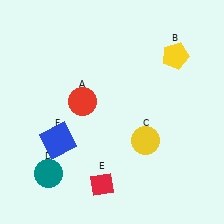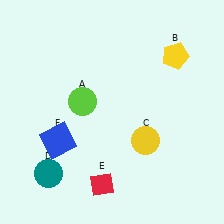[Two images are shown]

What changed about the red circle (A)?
In Image 1, A is red. In Image 2, it changed to lime.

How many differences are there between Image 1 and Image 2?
There is 1 difference between the two images.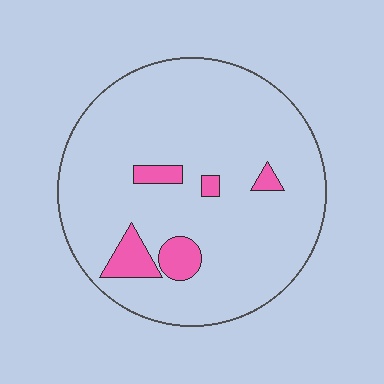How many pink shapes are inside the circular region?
5.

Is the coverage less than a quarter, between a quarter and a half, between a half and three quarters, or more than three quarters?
Less than a quarter.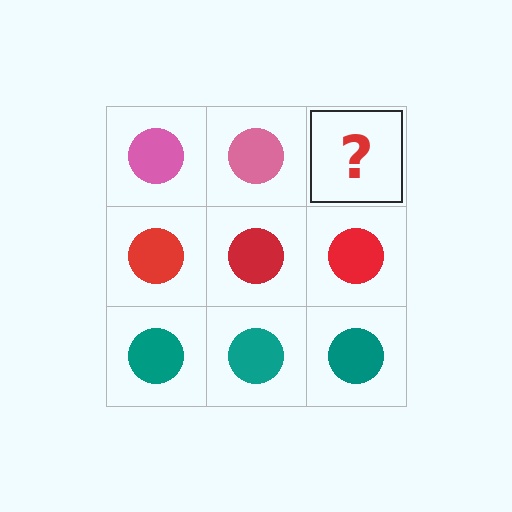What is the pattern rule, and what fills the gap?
The rule is that each row has a consistent color. The gap should be filled with a pink circle.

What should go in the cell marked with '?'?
The missing cell should contain a pink circle.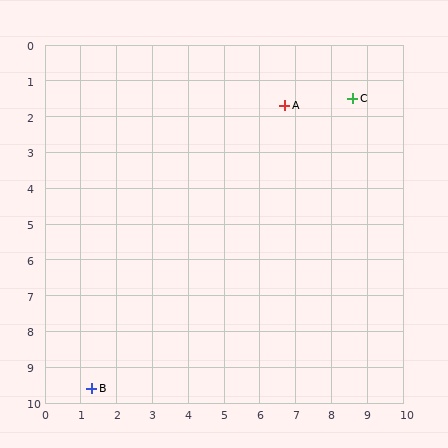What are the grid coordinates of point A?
Point A is at approximately (6.7, 1.7).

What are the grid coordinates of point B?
Point B is at approximately (1.3, 9.6).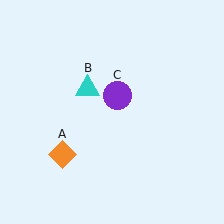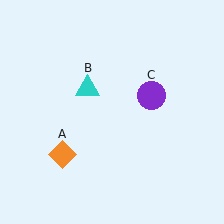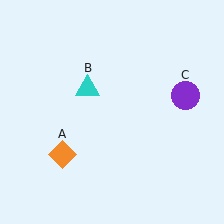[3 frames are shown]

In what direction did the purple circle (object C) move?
The purple circle (object C) moved right.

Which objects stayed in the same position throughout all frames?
Orange diamond (object A) and cyan triangle (object B) remained stationary.